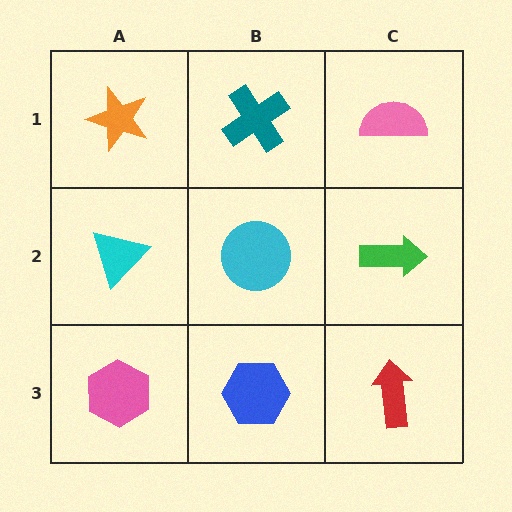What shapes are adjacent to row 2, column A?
An orange star (row 1, column A), a pink hexagon (row 3, column A), a cyan circle (row 2, column B).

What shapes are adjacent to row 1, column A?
A cyan triangle (row 2, column A), a teal cross (row 1, column B).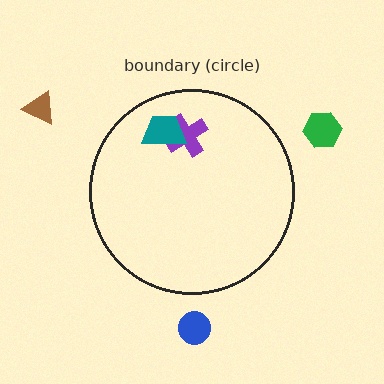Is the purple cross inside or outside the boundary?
Inside.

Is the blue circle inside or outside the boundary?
Outside.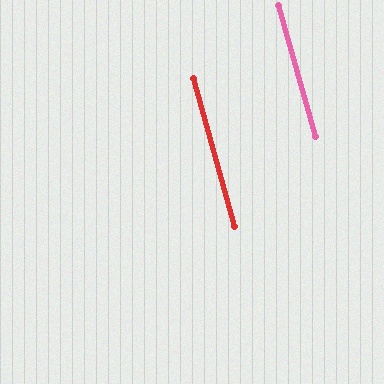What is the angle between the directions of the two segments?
Approximately 0 degrees.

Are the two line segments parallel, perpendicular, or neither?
Parallel — their directions differ by only 0.3°.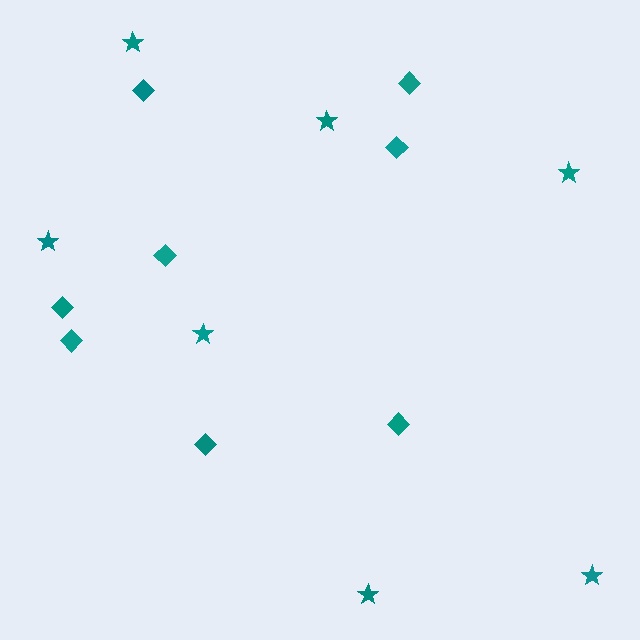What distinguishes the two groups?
There are 2 groups: one group of diamonds (8) and one group of stars (7).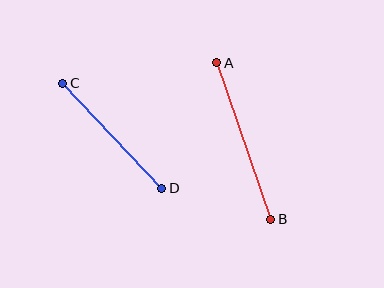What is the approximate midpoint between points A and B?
The midpoint is at approximately (244, 141) pixels.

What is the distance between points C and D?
The distance is approximately 144 pixels.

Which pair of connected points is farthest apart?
Points A and B are farthest apart.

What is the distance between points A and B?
The distance is approximately 166 pixels.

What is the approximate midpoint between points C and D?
The midpoint is at approximately (112, 136) pixels.